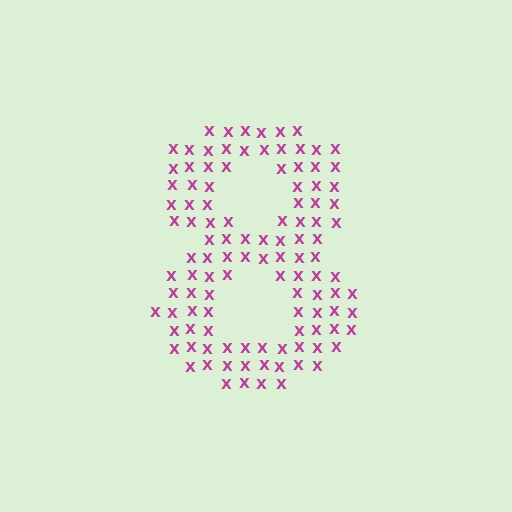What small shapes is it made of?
It is made of small letter X's.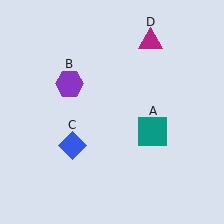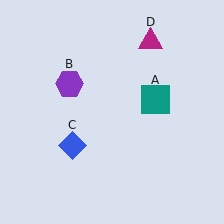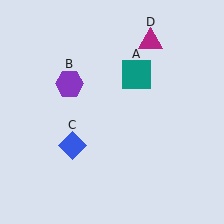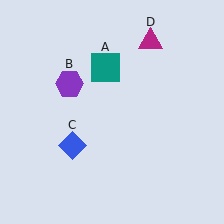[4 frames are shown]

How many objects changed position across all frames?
1 object changed position: teal square (object A).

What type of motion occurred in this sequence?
The teal square (object A) rotated counterclockwise around the center of the scene.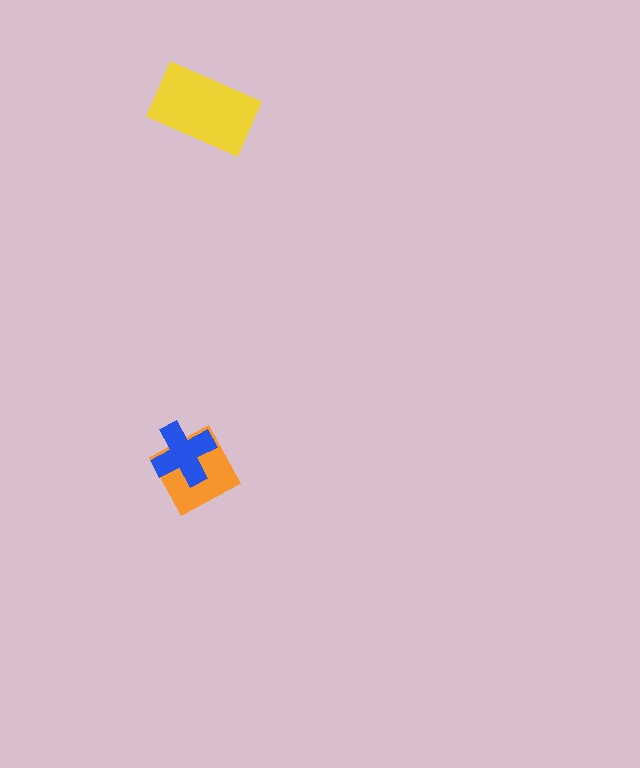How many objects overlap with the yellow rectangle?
0 objects overlap with the yellow rectangle.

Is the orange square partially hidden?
Yes, it is partially covered by another shape.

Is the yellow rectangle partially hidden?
No, no other shape covers it.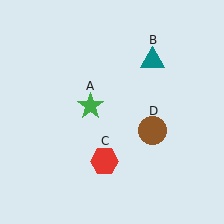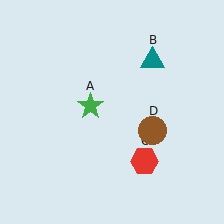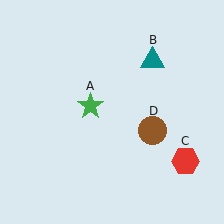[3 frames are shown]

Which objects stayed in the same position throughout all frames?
Green star (object A) and teal triangle (object B) and brown circle (object D) remained stationary.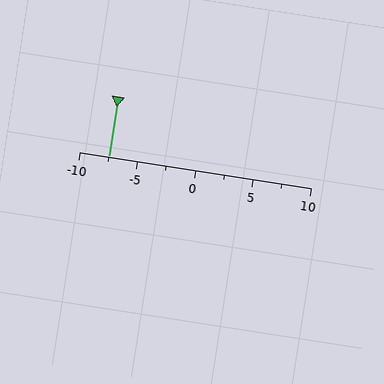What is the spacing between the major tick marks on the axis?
The major ticks are spaced 5 apart.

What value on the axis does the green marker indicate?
The marker indicates approximately -7.5.